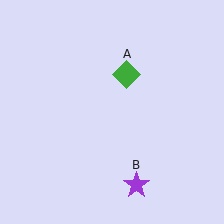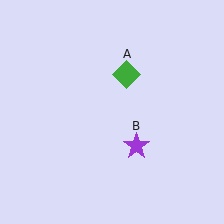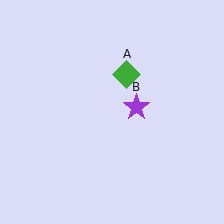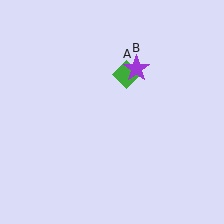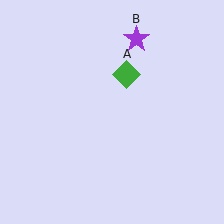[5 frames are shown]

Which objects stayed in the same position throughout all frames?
Green diamond (object A) remained stationary.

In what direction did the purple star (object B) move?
The purple star (object B) moved up.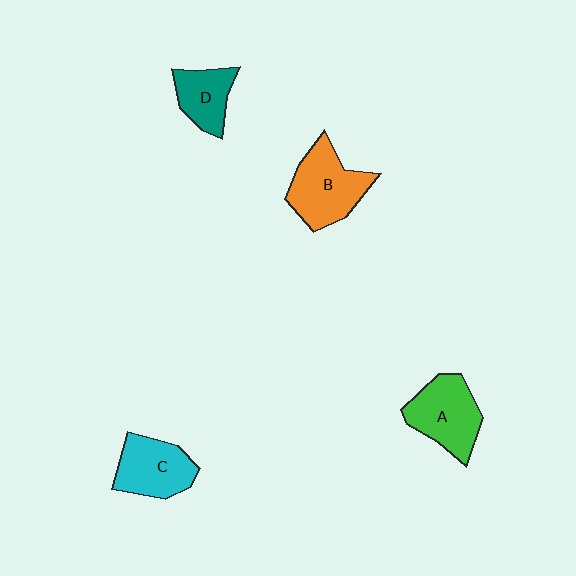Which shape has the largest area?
Shape B (orange).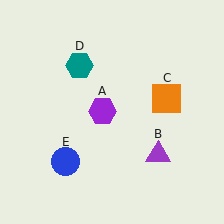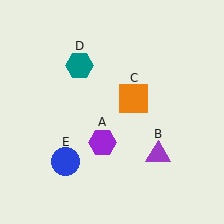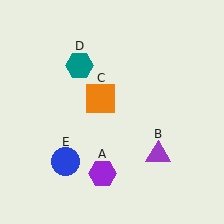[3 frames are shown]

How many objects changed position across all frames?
2 objects changed position: purple hexagon (object A), orange square (object C).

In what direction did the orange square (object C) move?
The orange square (object C) moved left.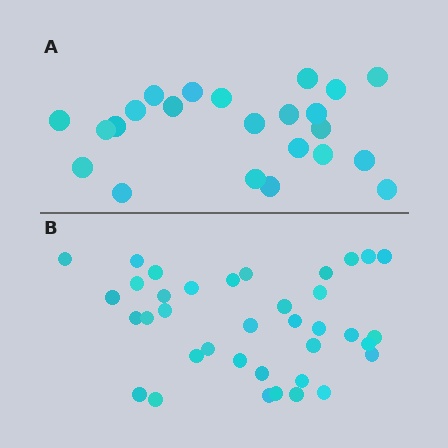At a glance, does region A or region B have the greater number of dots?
Region B (the bottom region) has more dots.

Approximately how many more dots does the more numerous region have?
Region B has approximately 15 more dots than region A.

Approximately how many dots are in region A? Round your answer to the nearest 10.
About 20 dots. (The exact count is 23, which rounds to 20.)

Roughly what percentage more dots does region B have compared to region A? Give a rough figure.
About 60% more.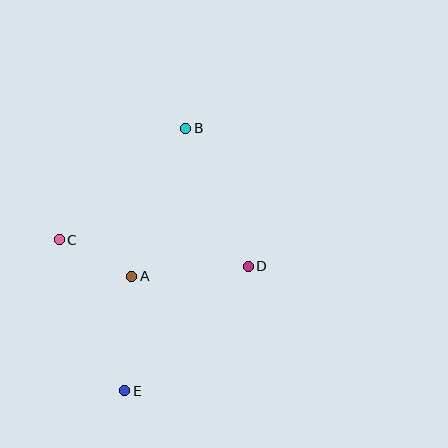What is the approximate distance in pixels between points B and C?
The distance between B and C is approximately 169 pixels.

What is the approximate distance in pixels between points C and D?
The distance between C and D is approximately 191 pixels.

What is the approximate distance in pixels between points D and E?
The distance between D and E is approximately 176 pixels.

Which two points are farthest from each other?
Points B and E are farthest from each other.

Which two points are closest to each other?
Points A and C are closest to each other.